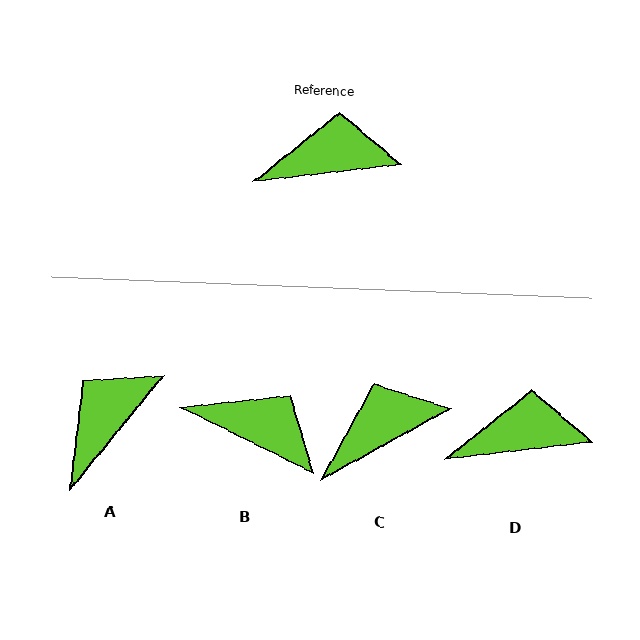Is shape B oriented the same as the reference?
No, it is off by about 33 degrees.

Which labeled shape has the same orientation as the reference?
D.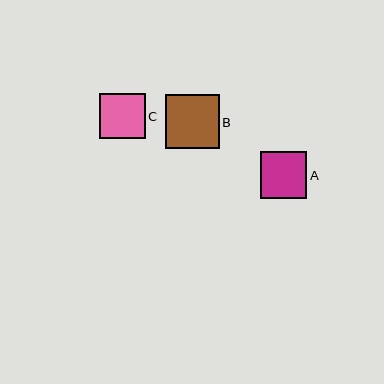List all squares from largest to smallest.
From largest to smallest: B, A, C.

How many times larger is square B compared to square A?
Square B is approximately 1.2 times the size of square A.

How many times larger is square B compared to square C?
Square B is approximately 1.2 times the size of square C.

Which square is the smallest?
Square C is the smallest with a size of approximately 45 pixels.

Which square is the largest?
Square B is the largest with a size of approximately 54 pixels.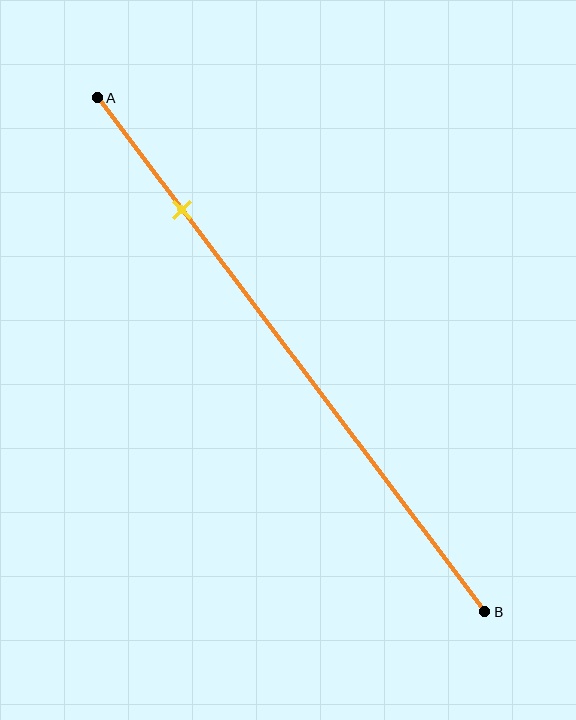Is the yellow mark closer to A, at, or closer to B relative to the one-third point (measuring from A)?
The yellow mark is closer to point A than the one-third point of segment AB.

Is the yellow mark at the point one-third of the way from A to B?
No, the mark is at about 20% from A, not at the 33% one-third point.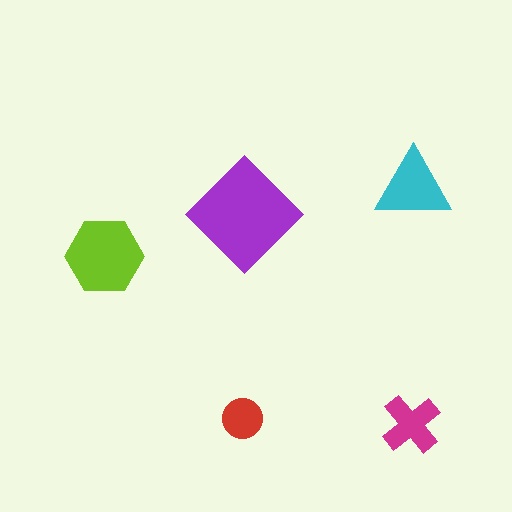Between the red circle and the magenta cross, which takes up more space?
The magenta cross.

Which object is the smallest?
The red circle.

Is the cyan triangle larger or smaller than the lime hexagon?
Smaller.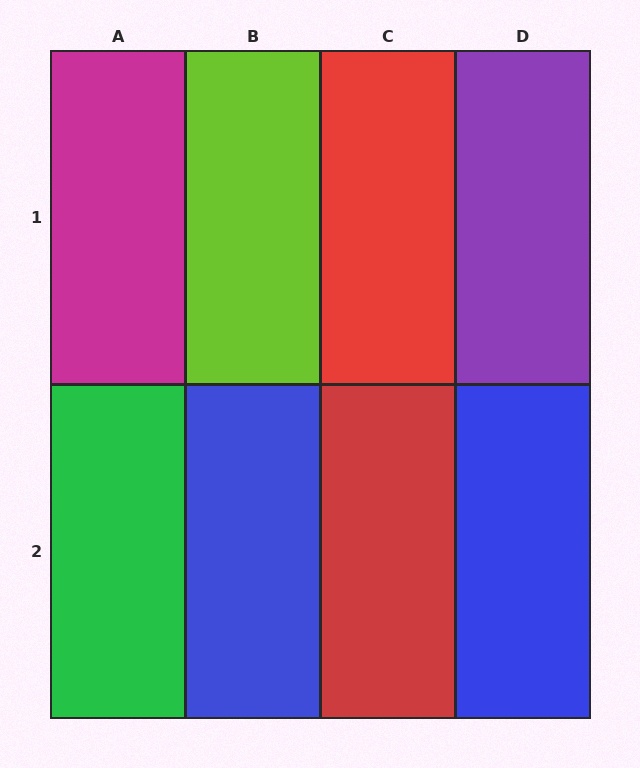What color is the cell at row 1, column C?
Red.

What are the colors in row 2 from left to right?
Green, blue, red, blue.